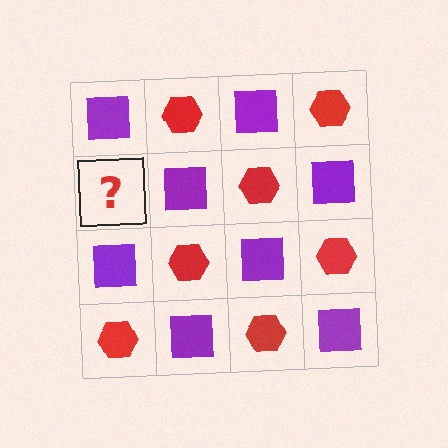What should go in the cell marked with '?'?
The missing cell should contain a red hexagon.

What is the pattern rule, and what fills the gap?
The rule is that it alternates purple square and red hexagon in a checkerboard pattern. The gap should be filled with a red hexagon.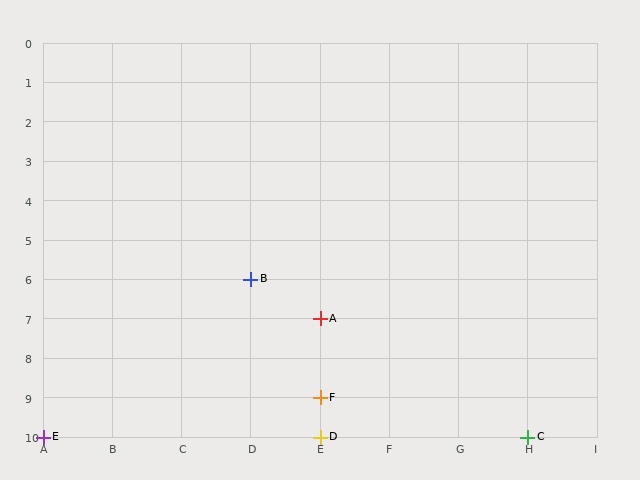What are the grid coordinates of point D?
Point D is at grid coordinates (E, 10).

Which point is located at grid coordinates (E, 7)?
Point A is at (E, 7).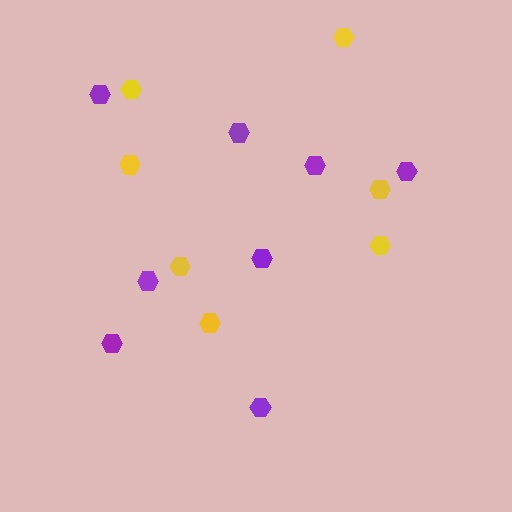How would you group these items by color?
There are 2 groups: one group of yellow hexagons (7) and one group of purple hexagons (8).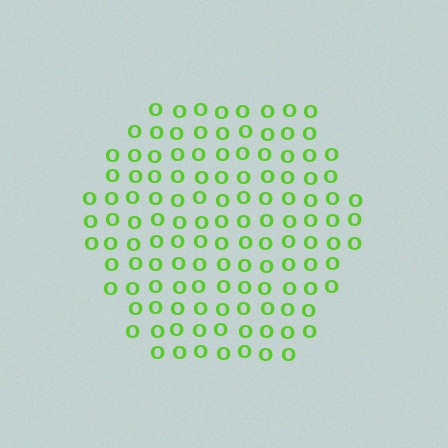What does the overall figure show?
The overall figure shows a hexagon.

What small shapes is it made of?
It is made of small letter O's.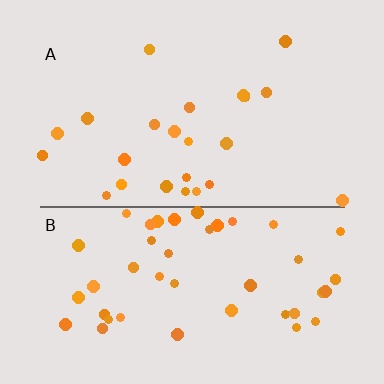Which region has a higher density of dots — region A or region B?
B (the bottom).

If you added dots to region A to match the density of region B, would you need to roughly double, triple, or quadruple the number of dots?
Approximately double.